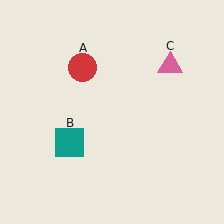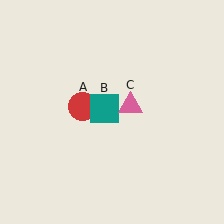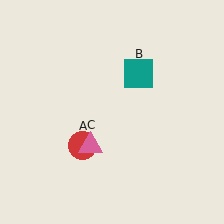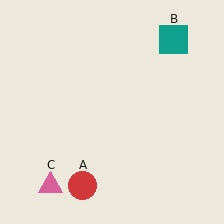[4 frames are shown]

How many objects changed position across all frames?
3 objects changed position: red circle (object A), teal square (object B), pink triangle (object C).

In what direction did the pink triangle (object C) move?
The pink triangle (object C) moved down and to the left.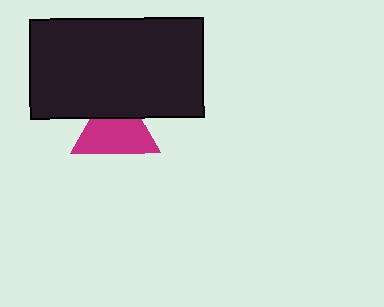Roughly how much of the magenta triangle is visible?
Most of it is visible (roughly 69%).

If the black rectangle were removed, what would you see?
You would see the complete magenta triangle.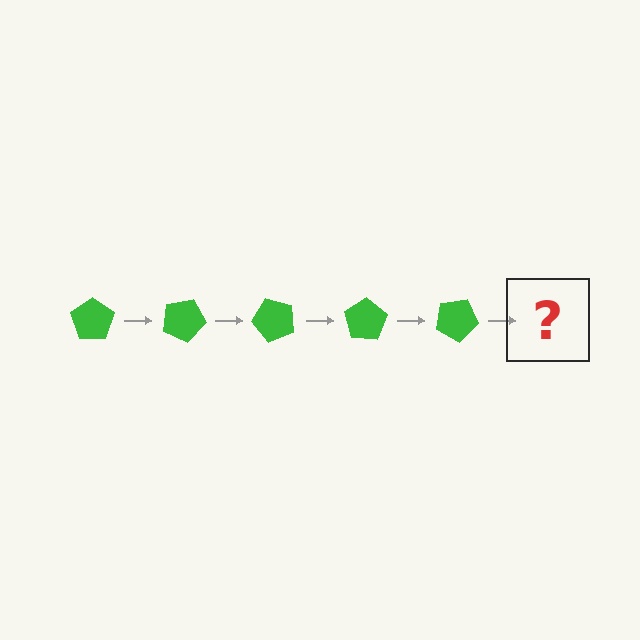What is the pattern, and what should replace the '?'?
The pattern is that the pentagon rotates 25 degrees each step. The '?' should be a green pentagon rotated 125 degrees.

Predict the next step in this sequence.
The next step is a green pentagon rotated 125 degrees.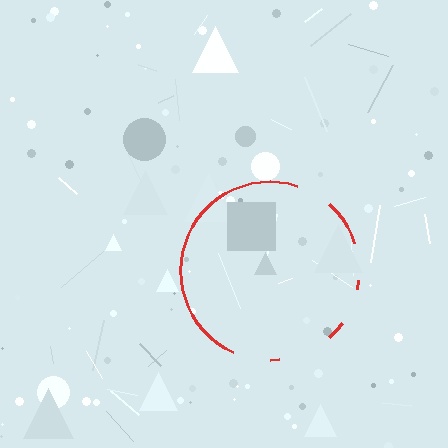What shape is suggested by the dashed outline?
The dashed outline suggests a circle.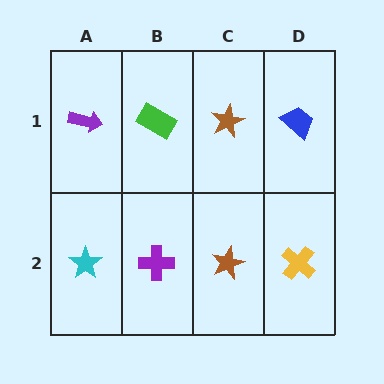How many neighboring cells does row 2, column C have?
3.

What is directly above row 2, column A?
A purple arrow.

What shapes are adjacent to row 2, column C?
A brown star (row 1, column C), a purple cross (row 2, column B), a yellow cross (row 2, column D).